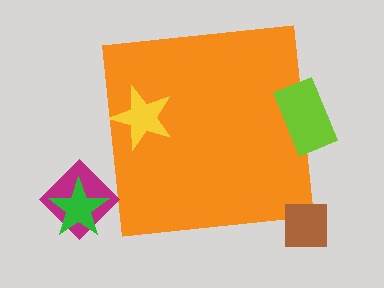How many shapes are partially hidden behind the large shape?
0 shapes are partially hidden.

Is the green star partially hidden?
No, the green star is fully visible.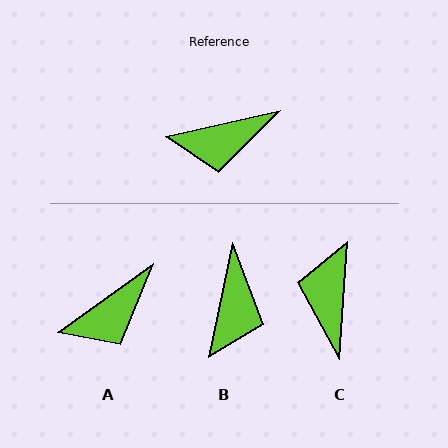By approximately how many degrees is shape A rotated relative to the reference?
Approximately 23 degrees counter-clockwise.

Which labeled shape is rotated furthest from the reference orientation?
C, about 106 degrees away.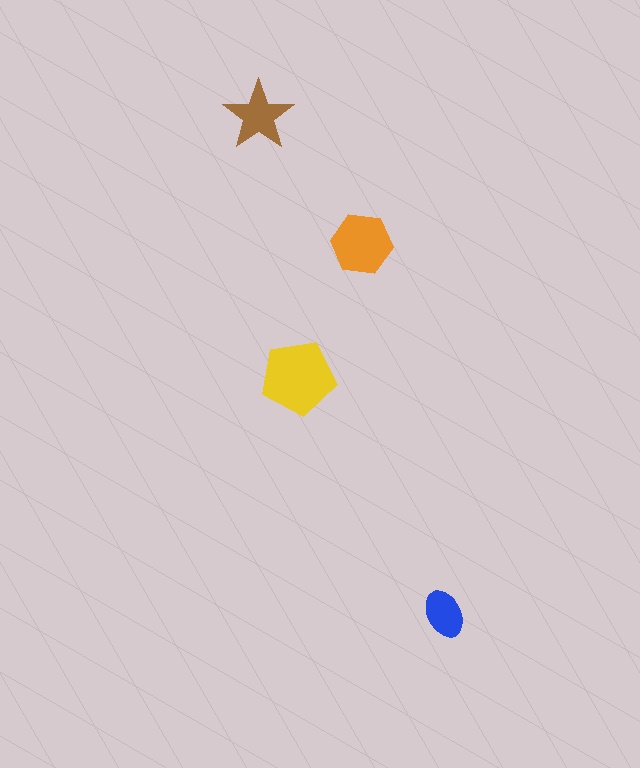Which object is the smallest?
The blue ellipse.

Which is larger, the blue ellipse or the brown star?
The brown star.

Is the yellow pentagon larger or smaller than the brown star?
Larger.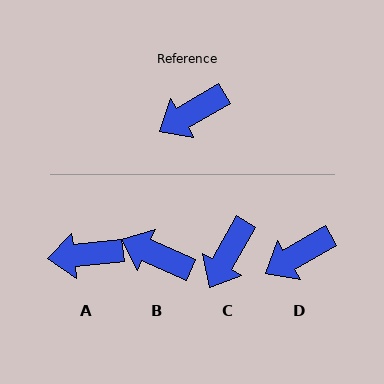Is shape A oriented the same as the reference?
No, it is off by about 25 degrees.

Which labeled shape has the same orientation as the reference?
D.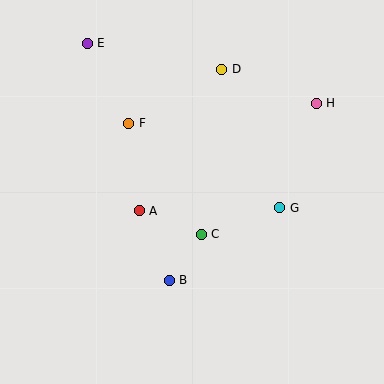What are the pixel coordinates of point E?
Point E is at (87, 43).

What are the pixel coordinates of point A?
Point A is at (139, 211).